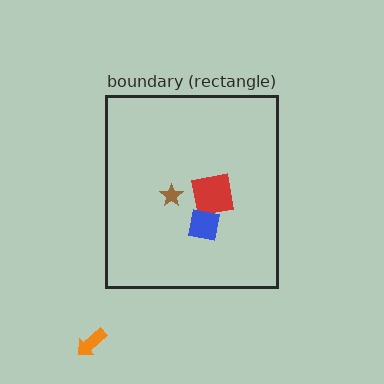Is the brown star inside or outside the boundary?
Inside.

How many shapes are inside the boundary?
3 inside, 1 outside.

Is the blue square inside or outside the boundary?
Inside.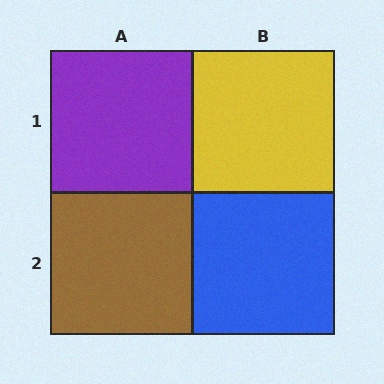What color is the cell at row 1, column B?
Yellow.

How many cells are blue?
1 cell is blue.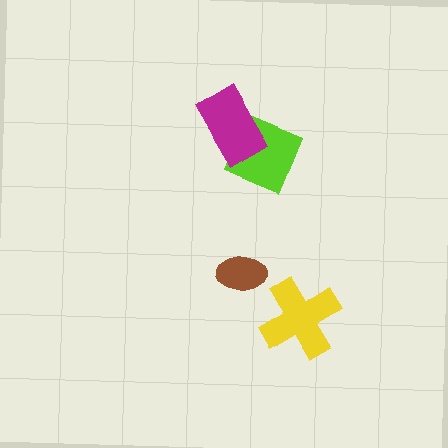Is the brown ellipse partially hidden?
No, no other shape covers it.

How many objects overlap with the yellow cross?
0 objects overlap with the yellow cross.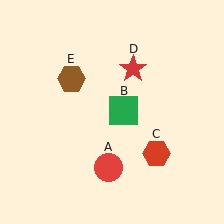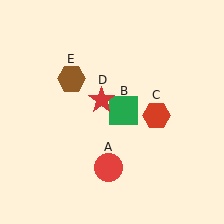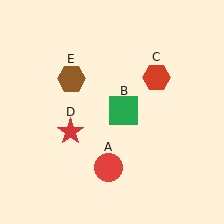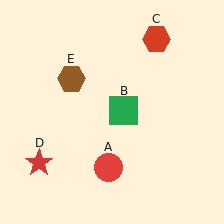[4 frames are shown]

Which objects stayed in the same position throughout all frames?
Red circle (object A) and green square (object B) and brown hexagon (object E) remained stationary.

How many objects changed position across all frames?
2 objects changed position: red hexagon (object C), red star (object D).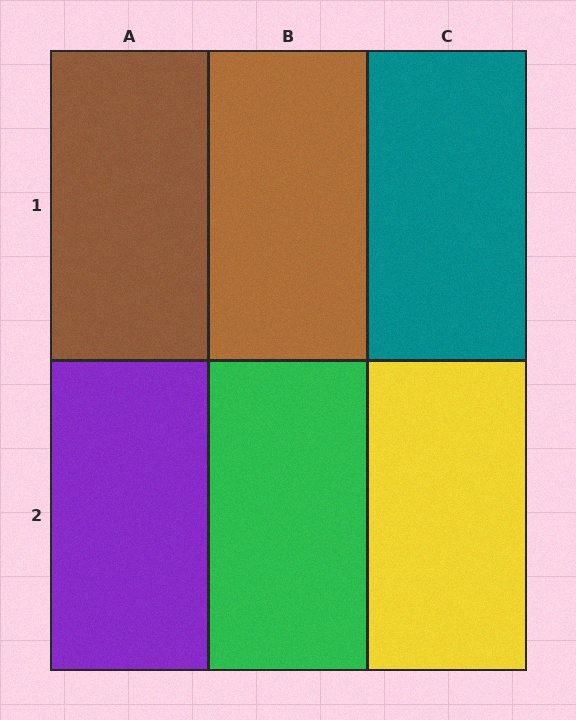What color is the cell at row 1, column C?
Teal.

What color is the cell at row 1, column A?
Brown.